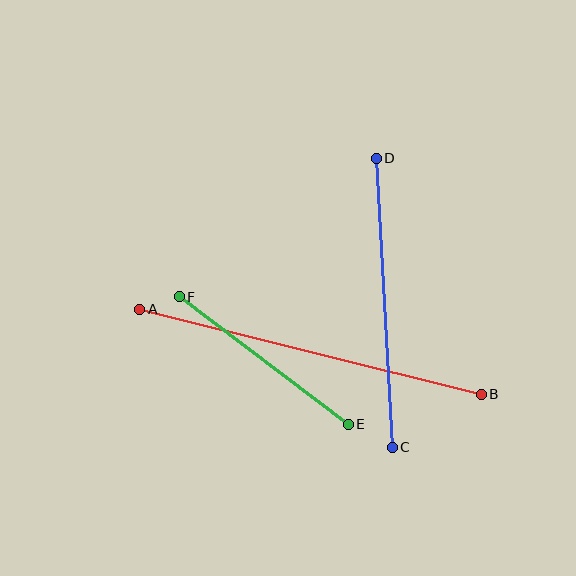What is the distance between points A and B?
The distance is approximately 352 pixels.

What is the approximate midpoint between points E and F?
The midpoint is at approximately (264, 360) pixels.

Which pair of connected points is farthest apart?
Points A and B are farthest apart.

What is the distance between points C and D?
The distance is approximately 290 pixels.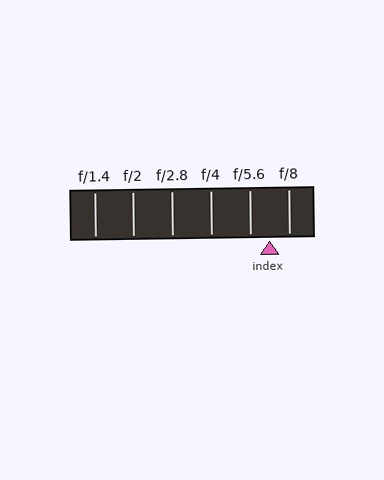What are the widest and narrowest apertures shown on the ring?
The widest aperture shown is f/1.4 and the narrowest is f/8.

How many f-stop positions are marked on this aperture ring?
There are 6 f-stop positions marked.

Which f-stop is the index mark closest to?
The index mark is closest to f/8.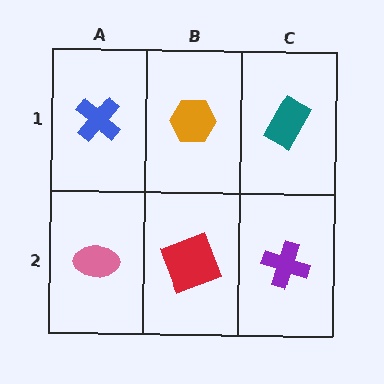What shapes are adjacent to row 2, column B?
An orange hexagon (row 1, column B), a pink ellipse (row 2, column A), a purple cross (row 2, column C).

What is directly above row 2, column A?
A blue cross.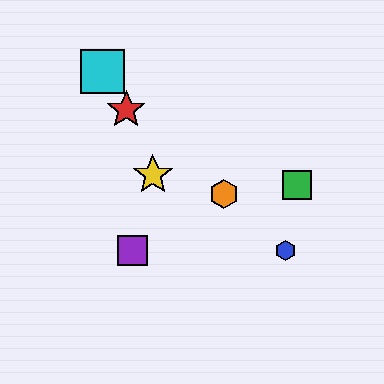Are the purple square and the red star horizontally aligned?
No, the purple square is at y≈250 and the red star is at y≈110.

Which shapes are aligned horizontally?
The blue hexagon, the purple square are aligned horizontally.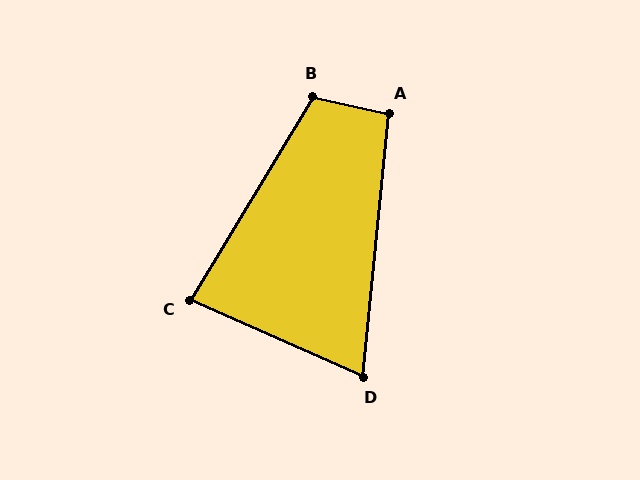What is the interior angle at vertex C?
Approximately 83 degrees (acute).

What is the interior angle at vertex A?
Approximately 97 degrees (obtuse).